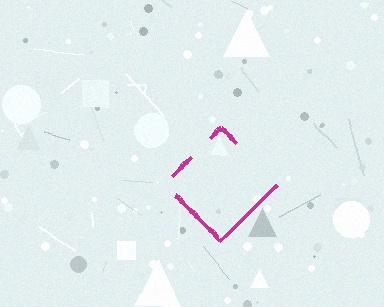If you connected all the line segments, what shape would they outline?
They would outline a diamond.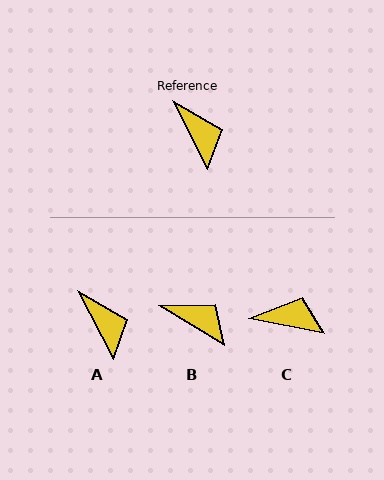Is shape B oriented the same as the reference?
No, it is off by about 31 degrees.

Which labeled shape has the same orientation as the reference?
A.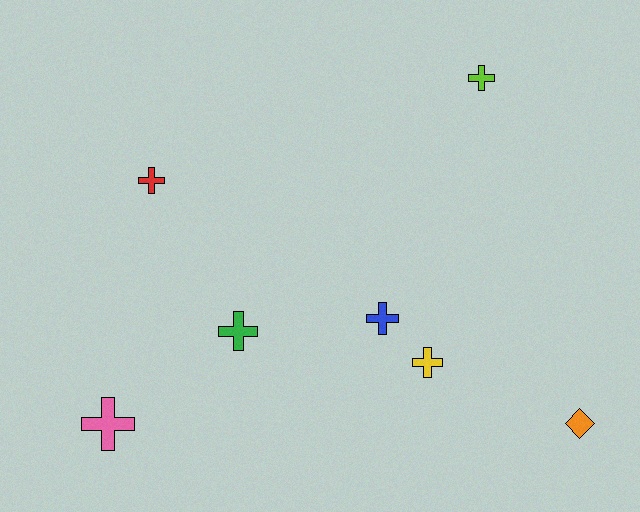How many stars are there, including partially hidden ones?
There are no stars.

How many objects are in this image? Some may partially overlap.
There are 7 objects.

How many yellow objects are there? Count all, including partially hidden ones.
There is 1 yellow object.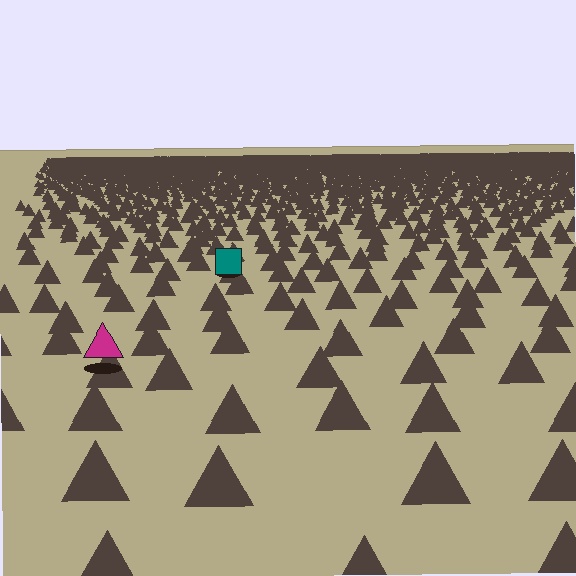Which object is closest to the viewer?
The magenta triangle is closest. The texture marks near it are larger and more spread out.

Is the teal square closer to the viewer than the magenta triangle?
No. The magenta triangle is closer — you can tell from the texture gradient: the ground texture is coarser near it.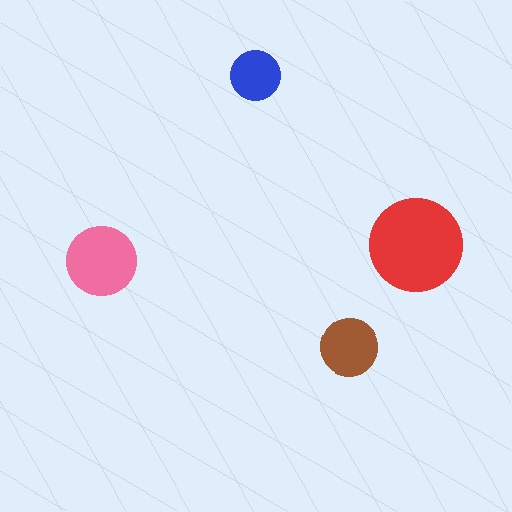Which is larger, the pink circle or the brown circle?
The pink one.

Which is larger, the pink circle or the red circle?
The red one.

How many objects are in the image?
There are 4 objects in the image.